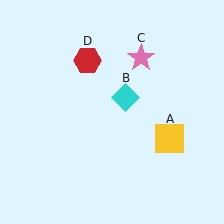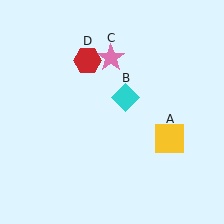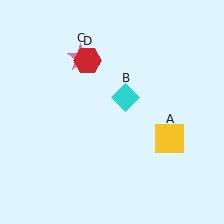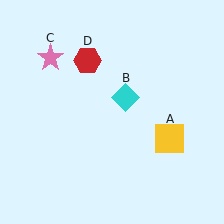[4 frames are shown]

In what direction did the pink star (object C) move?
The pink star (object C) moved left.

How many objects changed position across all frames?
1 object changed position: pink star (object C).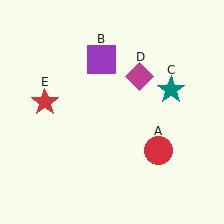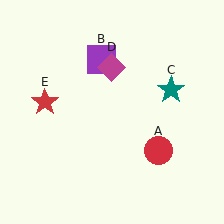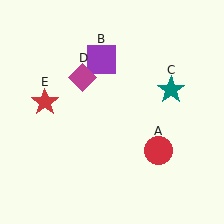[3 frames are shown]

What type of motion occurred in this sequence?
The magenta diamond (object D) rotated counterclockwise around the center of the scene.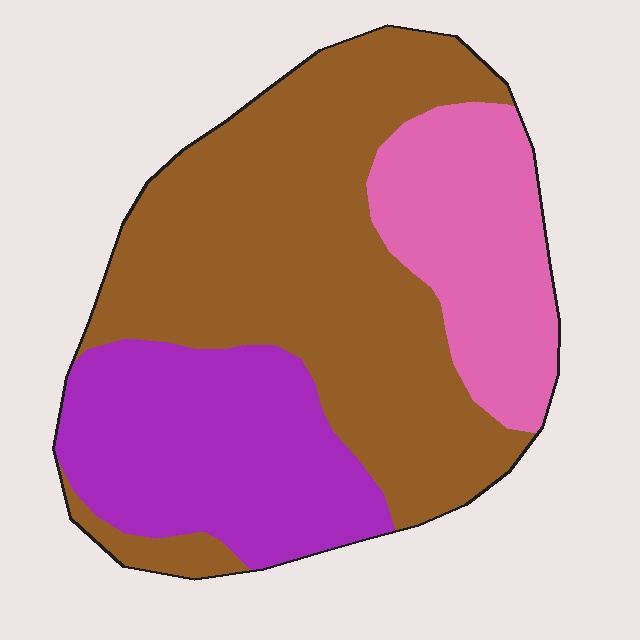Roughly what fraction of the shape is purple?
Purple covers 27% of the shape.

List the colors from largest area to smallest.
From largest to smallest: brown, purple, pink.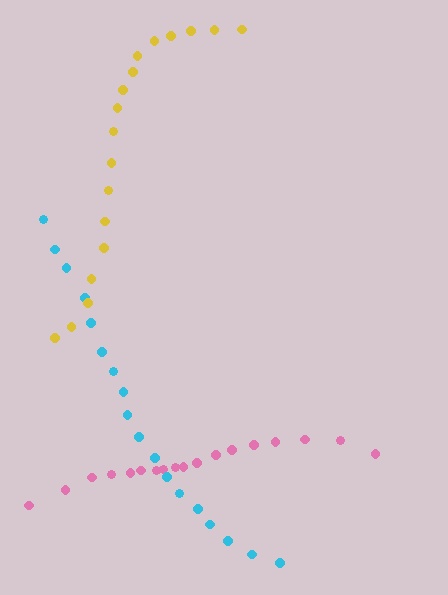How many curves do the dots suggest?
There are 3 distinct paths.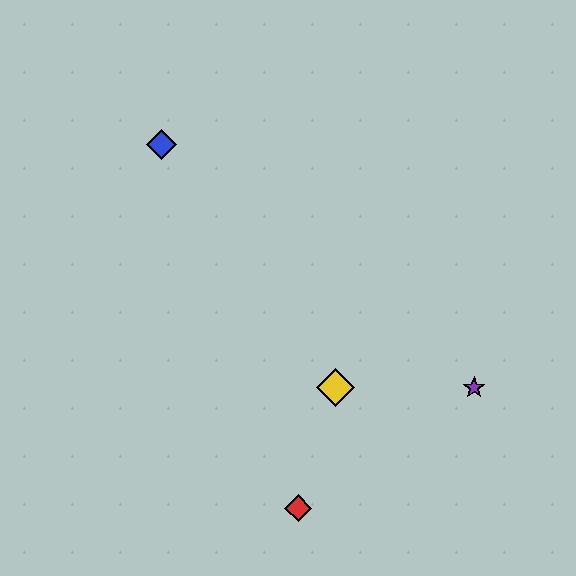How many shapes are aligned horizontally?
3 shapes (the green diamond, the yellow diamond, the purple star) are aligned horizontally.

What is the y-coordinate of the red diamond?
The red diamond is at y≈508.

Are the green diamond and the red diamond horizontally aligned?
No, the green diamond is at y≈388 and the red diamond is at y≈508.